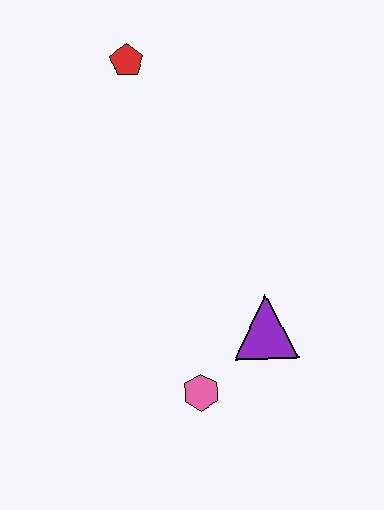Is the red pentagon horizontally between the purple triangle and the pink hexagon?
No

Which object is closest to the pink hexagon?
The purple triangle is closest to the pink hexagon.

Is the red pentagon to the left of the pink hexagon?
Yes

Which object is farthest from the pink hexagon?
The red pentagon is farthest from the pink hexagon.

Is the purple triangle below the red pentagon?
Yes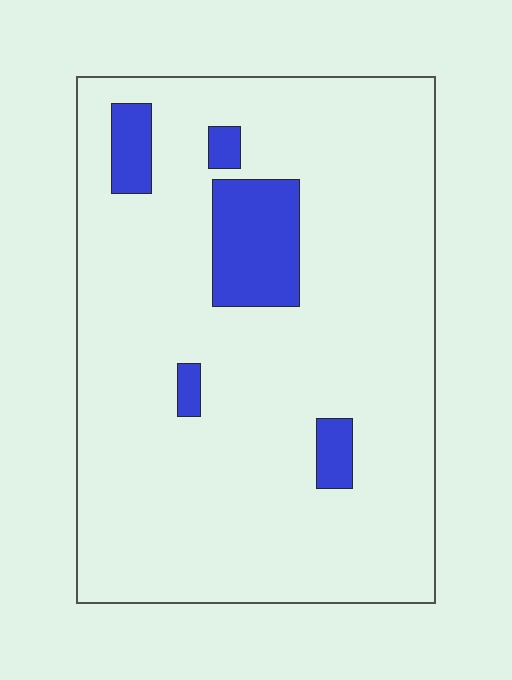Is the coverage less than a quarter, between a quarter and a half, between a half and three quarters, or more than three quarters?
Less than a quarter.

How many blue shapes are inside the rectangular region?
5.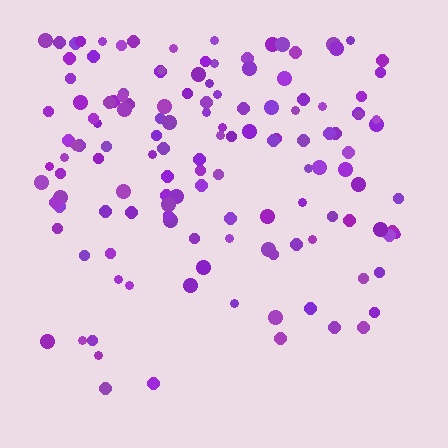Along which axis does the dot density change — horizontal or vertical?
Vertical.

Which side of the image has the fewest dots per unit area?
The bottom.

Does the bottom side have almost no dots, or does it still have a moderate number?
Still a moderate number, just noticeably fewer than the top.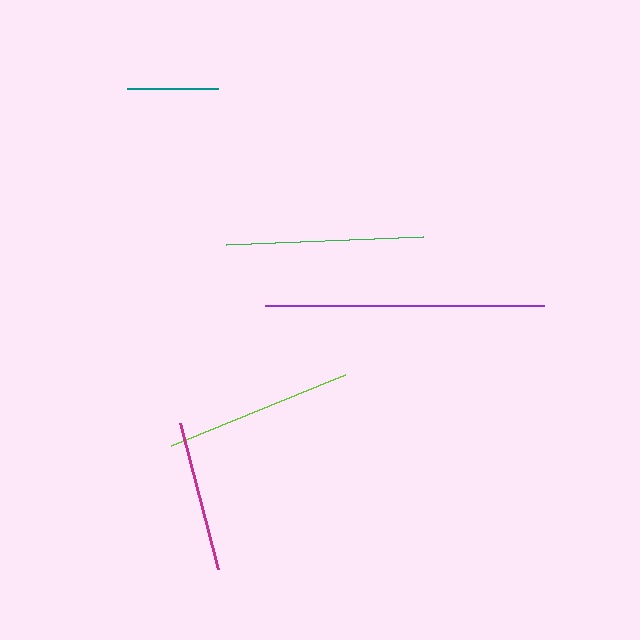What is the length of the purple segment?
The purple segment is approximately 279 pixels long.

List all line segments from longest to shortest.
From longest to shortest: purple, green, lime, magenta, teal.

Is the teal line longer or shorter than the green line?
The green line is longer than the teal line.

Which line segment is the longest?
The purple line is the longest at approximately 279 pixels.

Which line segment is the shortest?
The teal line is the shortest at approximately 90 pixels.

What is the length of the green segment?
The green segment is approximately 197 pixels long.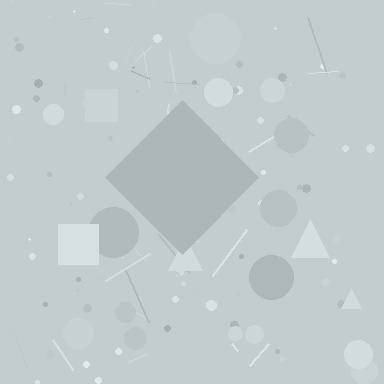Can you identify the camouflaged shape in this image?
The camouflaged shape is a diamond.